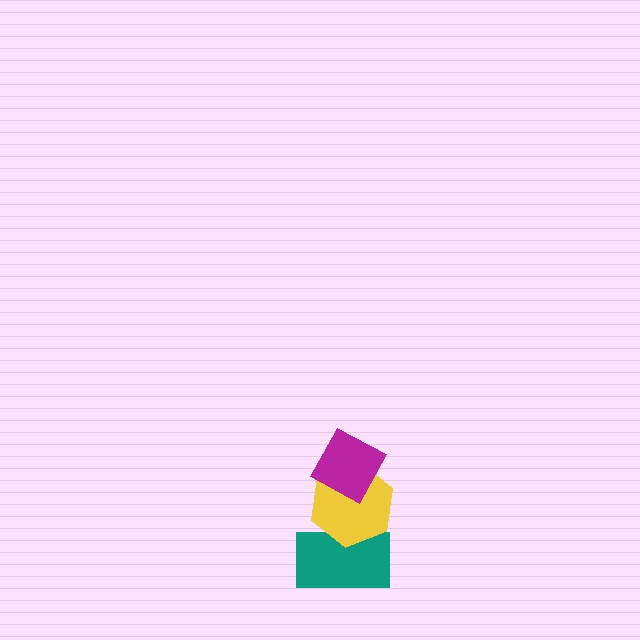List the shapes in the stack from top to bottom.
From top to bottom: the magenta diamond, the yellow hexagon, the teal rectangle.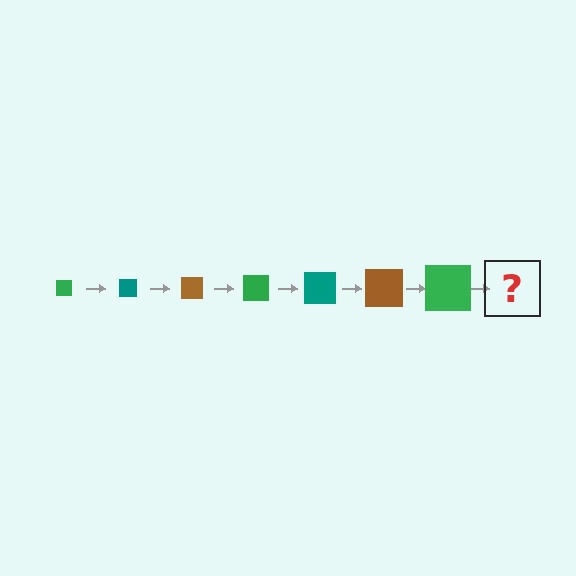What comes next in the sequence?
The next element should be a teal square, larger than the previous one.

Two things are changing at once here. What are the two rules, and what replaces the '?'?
The two rules are that the square grows larger each step and the color cycles through green, teal, and brown. The '?' should be a teal square, larger than the previous one.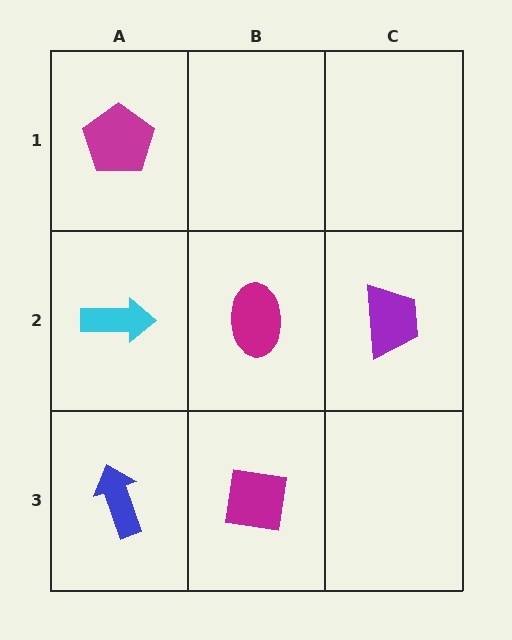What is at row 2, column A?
A cyan arrow.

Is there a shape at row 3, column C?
No, that cell is empty.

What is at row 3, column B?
A magenta square.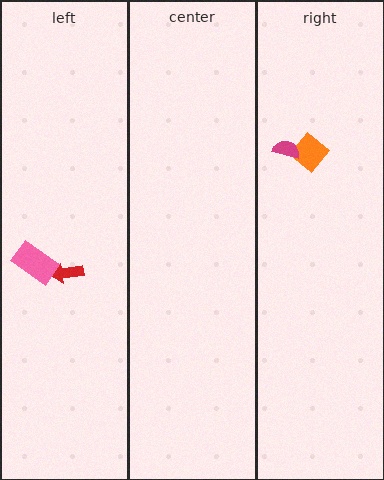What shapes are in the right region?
The orange diamond, the magenta semicircle.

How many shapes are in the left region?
2.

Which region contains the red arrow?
The left region.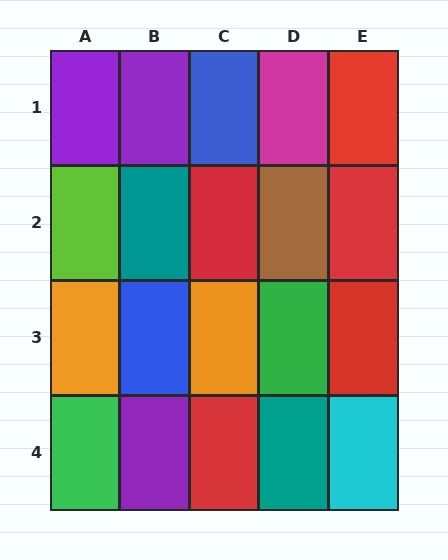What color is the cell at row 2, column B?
Teal.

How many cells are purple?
3 cells are purple.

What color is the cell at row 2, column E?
Red.